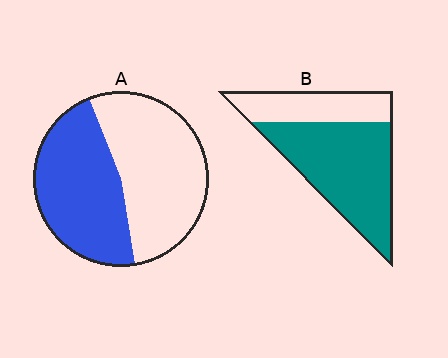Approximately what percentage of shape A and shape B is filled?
A is approximately 45% and B is approximately 70%.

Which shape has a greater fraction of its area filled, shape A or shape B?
Shape B.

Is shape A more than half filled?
Roughly half.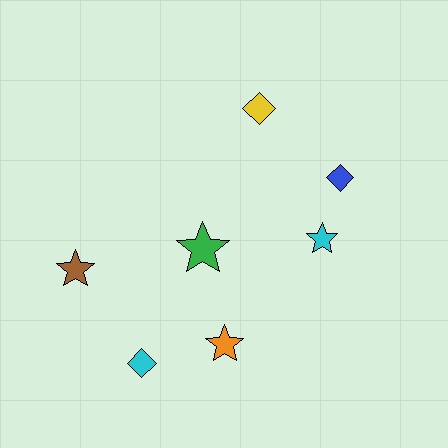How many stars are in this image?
There are 4 stars.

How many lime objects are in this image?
There are no lime objects.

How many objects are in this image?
There are 7 objects.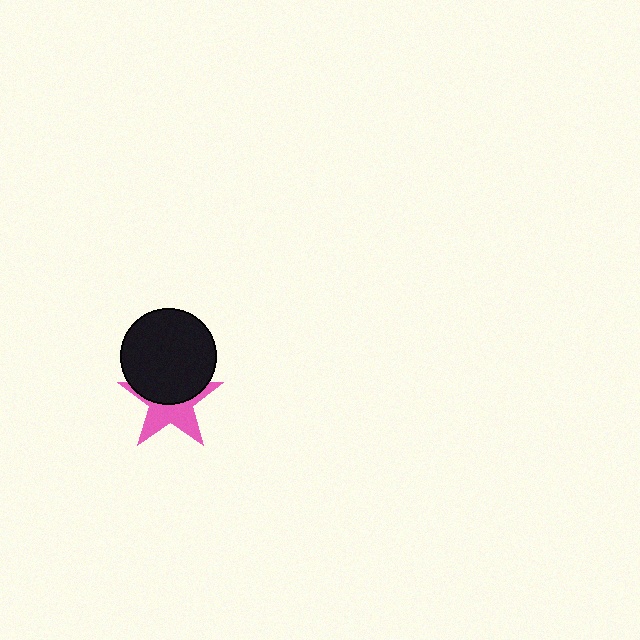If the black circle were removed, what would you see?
You would see the complete pink star.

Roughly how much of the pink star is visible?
About half of it is visible (roughly 51%).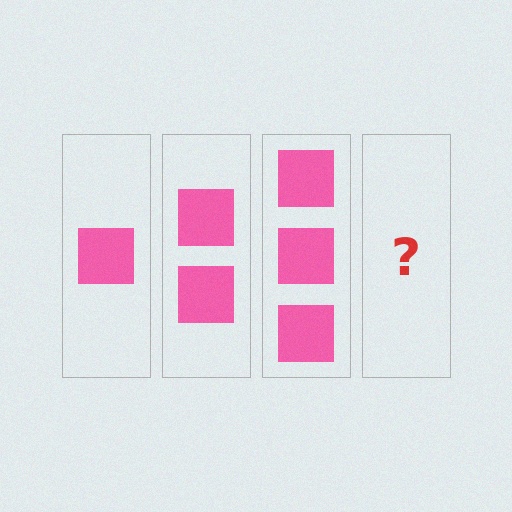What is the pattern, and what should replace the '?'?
The pattern is that each step adds one more square. The '?' should be 4 squares.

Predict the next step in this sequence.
The next step is 4 squares.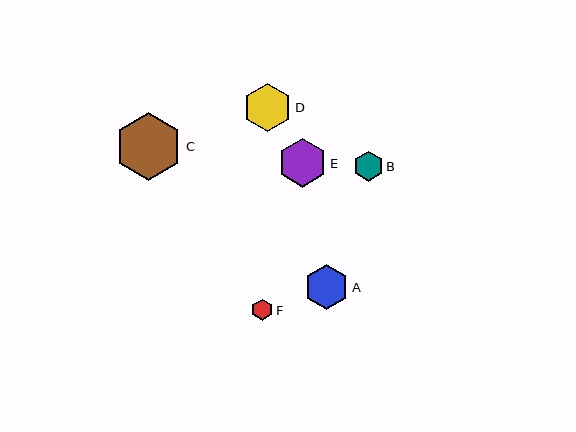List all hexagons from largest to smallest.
From largest to smallest: C, E, D, A, B, F.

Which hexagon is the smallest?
Hexagon F is the smallest with a size of approximately 21 pixels.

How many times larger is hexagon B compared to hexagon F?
Hexagon B is approximately 1.4 times the size of hexagon F.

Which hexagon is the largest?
Hexagon C is the largest with a size of approximately 67 pixels.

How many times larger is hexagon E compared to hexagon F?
Hexagon E is approximately 2.3 times the size of hexagon F.